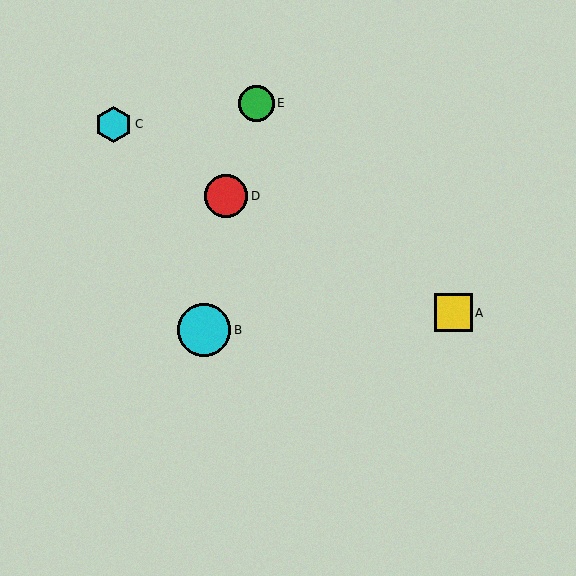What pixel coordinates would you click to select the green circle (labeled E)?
Click at (256, 103) to select the green circle E.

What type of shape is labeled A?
Shape A is a yellow square.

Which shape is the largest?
The cyan circle (labeled B) is the largest.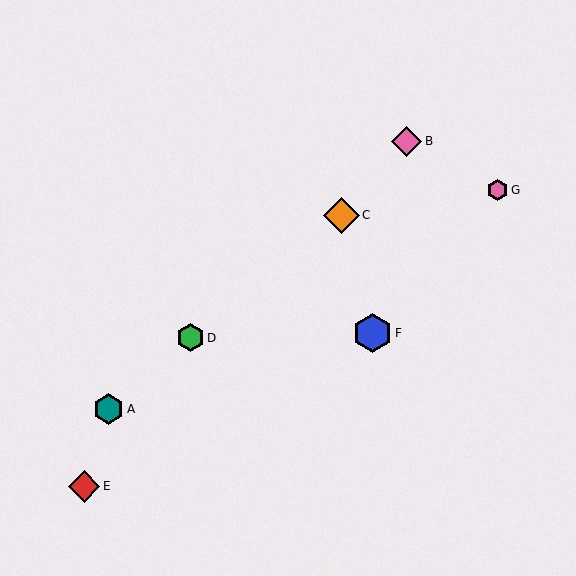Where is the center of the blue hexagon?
The center of the blue hexagon is at (372, 333).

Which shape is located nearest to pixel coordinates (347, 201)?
The orange diamond (labeled C) at (341, 215) is nearest to that location.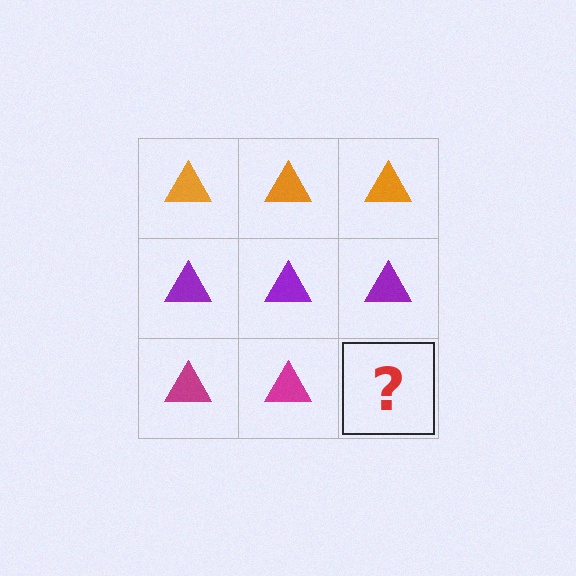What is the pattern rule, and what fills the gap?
The rule is that each row has a consistent color. The gap should be filled with a magenta triangle.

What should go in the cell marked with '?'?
The missing cell should contain a magenta triangle.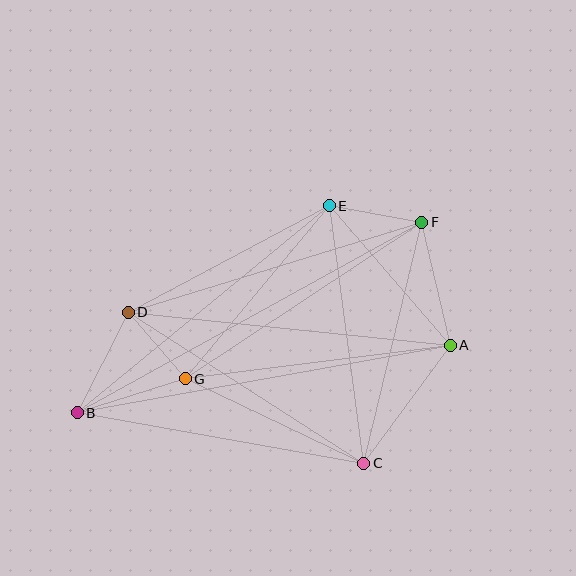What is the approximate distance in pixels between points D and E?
The distance between D and E is approximately 227 pixels.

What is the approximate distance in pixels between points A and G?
The distance between A and G is approximately 267 pixels.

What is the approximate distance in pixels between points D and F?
The distance between D and F is approximately 307 pixels.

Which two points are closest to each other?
Points D and G are closest to each other.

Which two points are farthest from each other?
Points B and F are farthest from each other.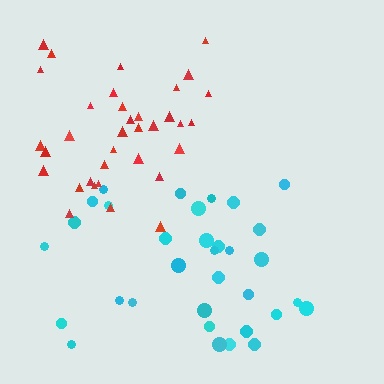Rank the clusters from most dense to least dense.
red, cyan.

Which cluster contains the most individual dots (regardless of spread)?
Red (35).